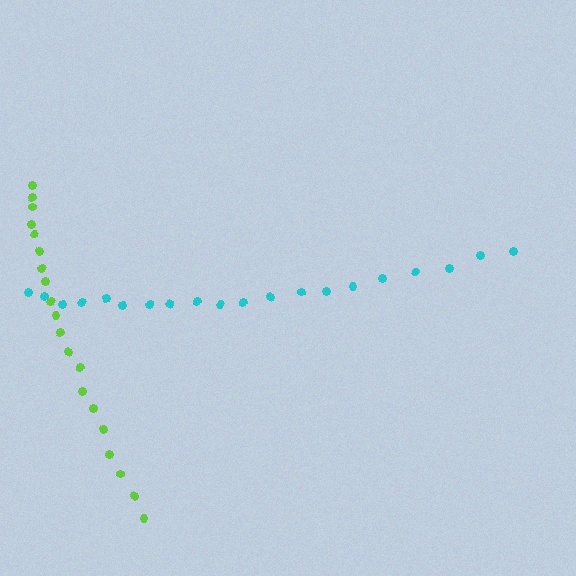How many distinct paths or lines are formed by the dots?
There are 2 distinct paths.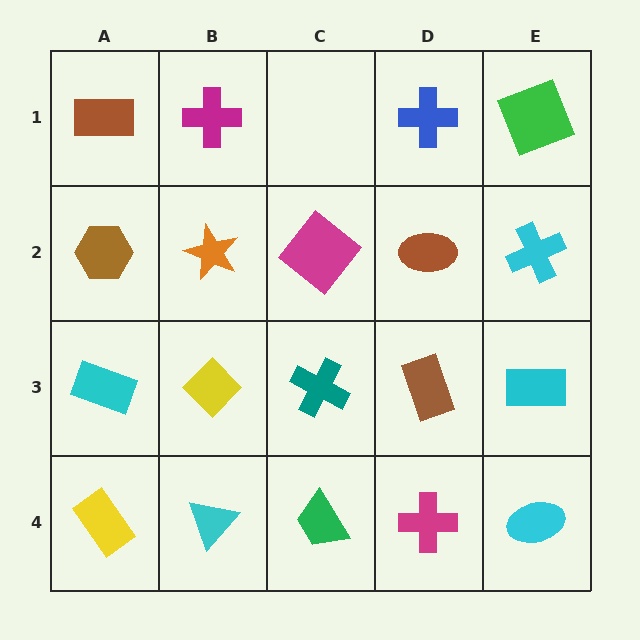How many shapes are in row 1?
4 shapes.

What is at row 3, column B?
A yellow diamond.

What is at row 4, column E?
A cyan ellipse.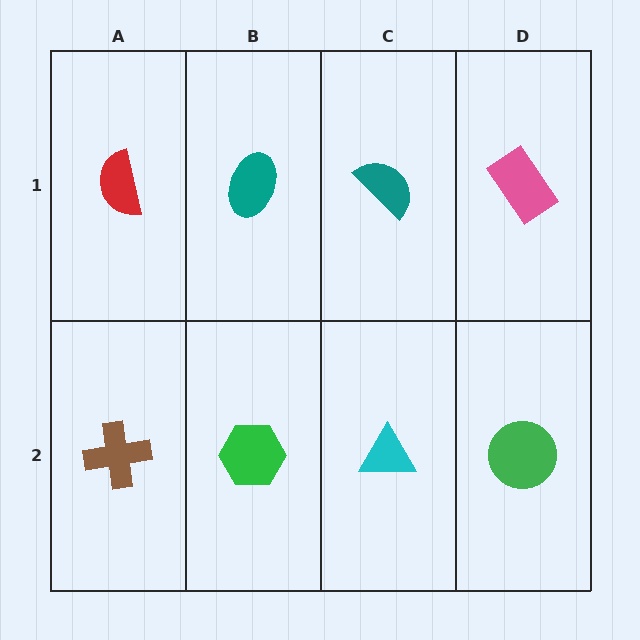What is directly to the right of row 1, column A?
A teal ellipse.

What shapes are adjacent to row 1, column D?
A green circle (row 2, column D), a teal semicircle (row 1, column C).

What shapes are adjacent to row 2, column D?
A pink rectangle (row 1, column D), a cyan triangle (row 2, column C).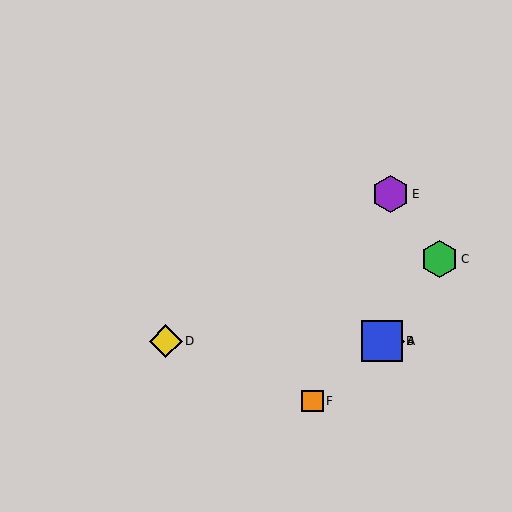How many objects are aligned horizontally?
3 objects (A, B, D) are aligned horizontally.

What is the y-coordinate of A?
Object A is at y≈341.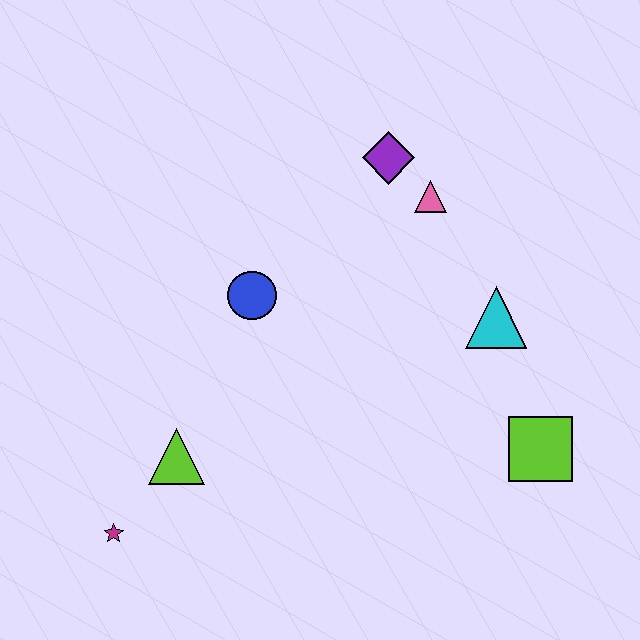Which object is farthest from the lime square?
The magenta star is farthest from the lime square.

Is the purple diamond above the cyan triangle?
Yes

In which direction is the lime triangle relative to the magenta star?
The lime triangle is above the magenta star.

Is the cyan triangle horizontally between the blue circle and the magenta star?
No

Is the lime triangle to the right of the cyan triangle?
No